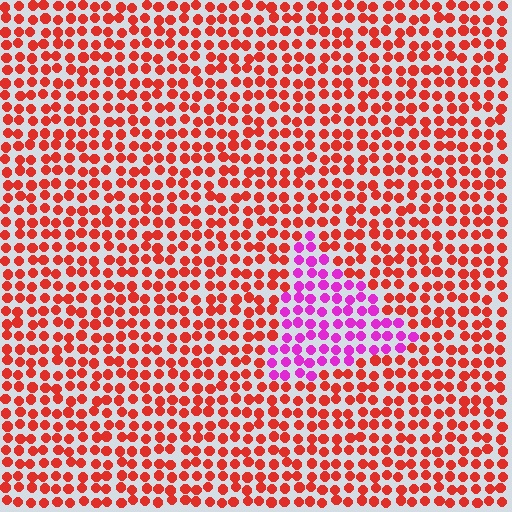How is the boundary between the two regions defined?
The boundary is defined purely by a slight shift in hue (about 57 degrees). Spacing, size, and orientation are identical on both sides.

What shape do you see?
I see a triangle.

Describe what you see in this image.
The image is filled with small red elements in a uniform arrangement. A triangle-shaped region is visible where the elements are tinted to a slightly different hue, forming a subtle color boundary.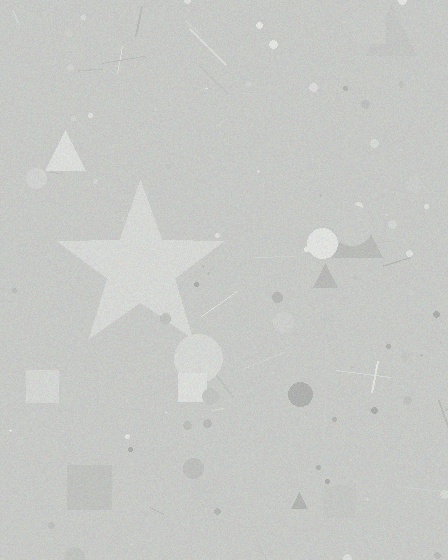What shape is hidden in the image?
A star is hidden in the image.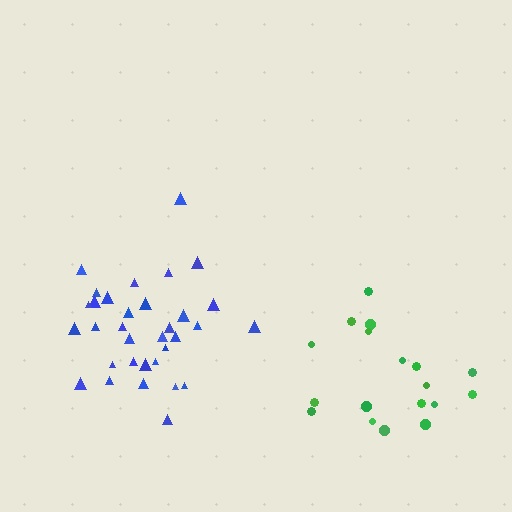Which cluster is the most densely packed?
Blue.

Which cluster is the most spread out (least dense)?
Green.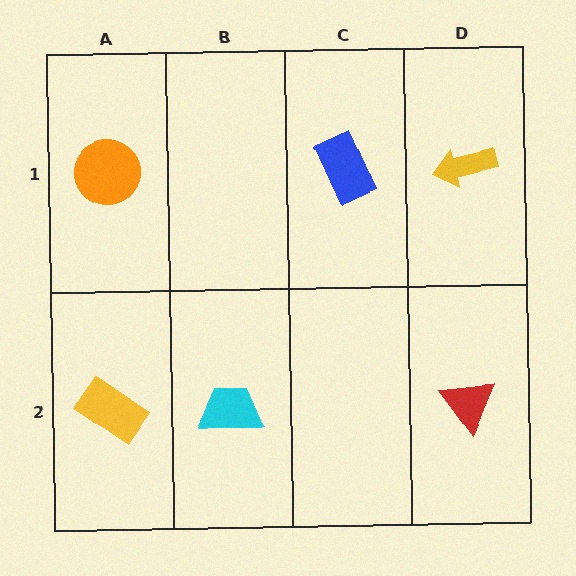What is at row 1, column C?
A blue rectangle.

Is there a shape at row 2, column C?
No, that cell is empty.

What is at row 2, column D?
A red triangle.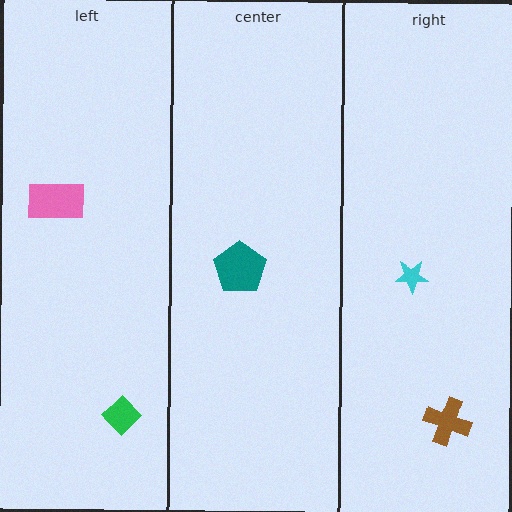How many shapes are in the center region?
1.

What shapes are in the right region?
The cyan star, the brown cross.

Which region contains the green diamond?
The left region.